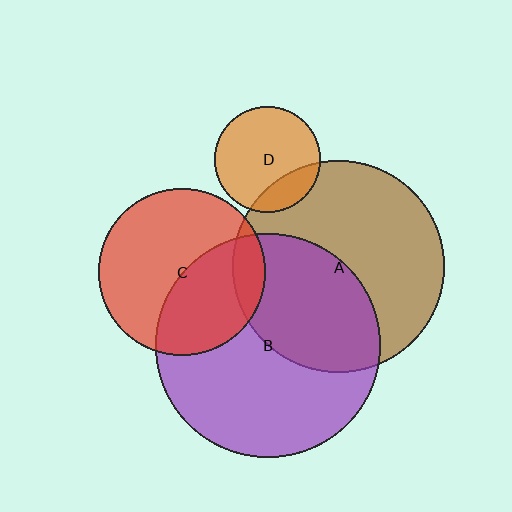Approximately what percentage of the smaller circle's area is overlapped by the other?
Approximately 10%.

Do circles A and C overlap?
Yes.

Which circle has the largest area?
Circle B (purple).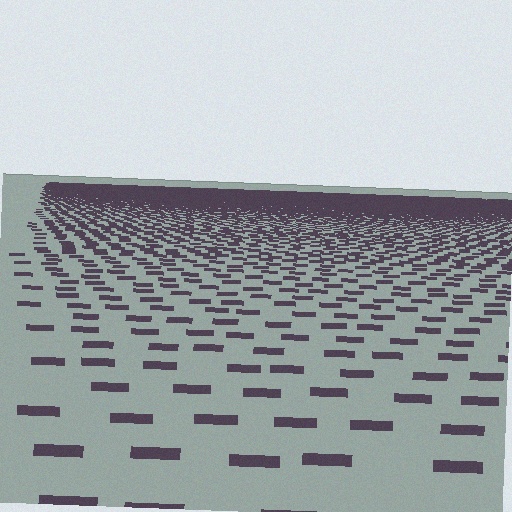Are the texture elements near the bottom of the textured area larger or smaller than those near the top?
Larger. Near the bottom, elements are closer to the viewer and appear at a bigger on-screen size.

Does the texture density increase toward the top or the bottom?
Density increases toward the top.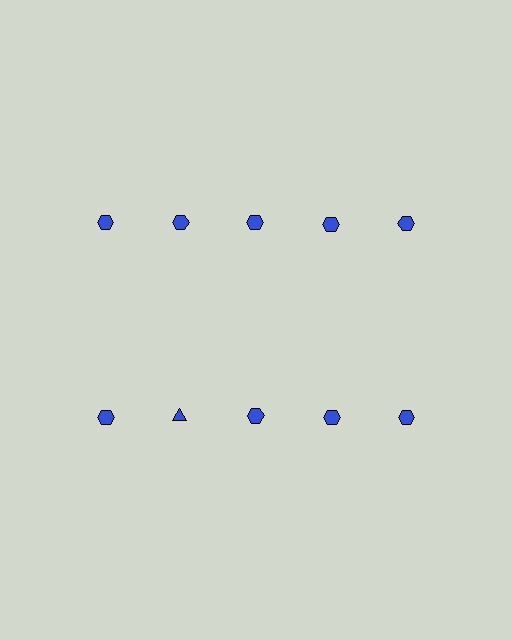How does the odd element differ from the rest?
It has a different shape: triangle instead of hexagon.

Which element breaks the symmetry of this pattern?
The blue triangle in the second row, second from left column breaks the symmetry. All other shapes are blue hexagons.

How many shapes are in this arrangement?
There are 10 shapes arranged in a grid pattern.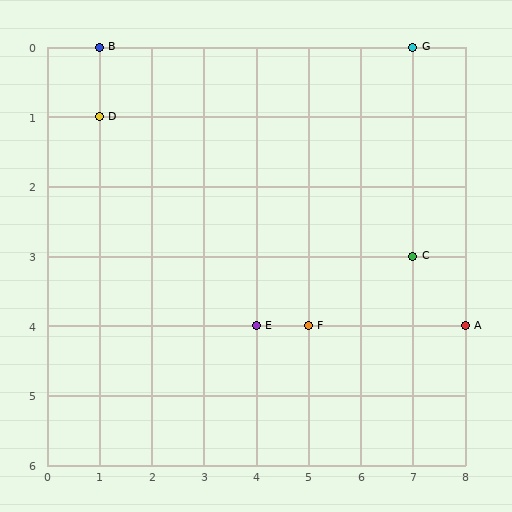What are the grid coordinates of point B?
Point B is at grid coordinates (1, 0).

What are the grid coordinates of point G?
Point G is at grid coordinates (7, 0).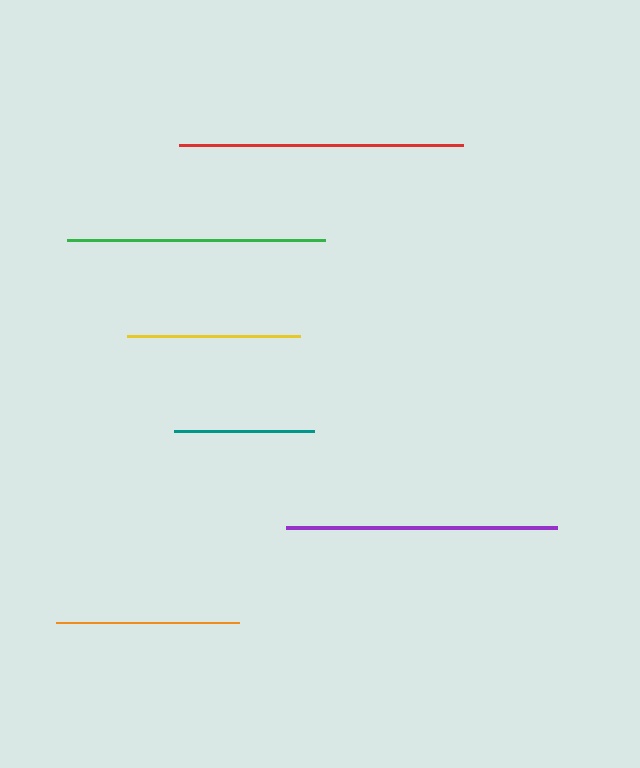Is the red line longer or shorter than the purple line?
The red line is longer than the purple line.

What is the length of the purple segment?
The purple segment is approximately 271 pixels long.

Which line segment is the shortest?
The teal line is the shortest at approximately 140 pixels.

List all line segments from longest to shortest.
From longest to shortest: red, purple, green, orange, yellow, teal.